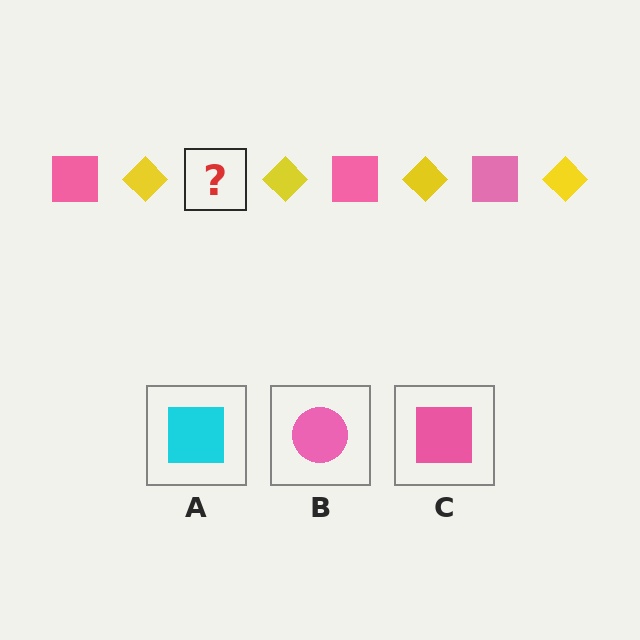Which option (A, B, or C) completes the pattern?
C.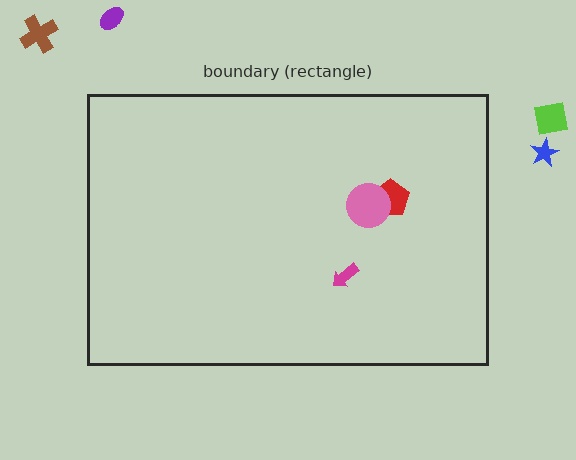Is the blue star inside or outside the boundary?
Outside.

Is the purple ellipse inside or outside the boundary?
Outside.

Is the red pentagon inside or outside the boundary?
Inside.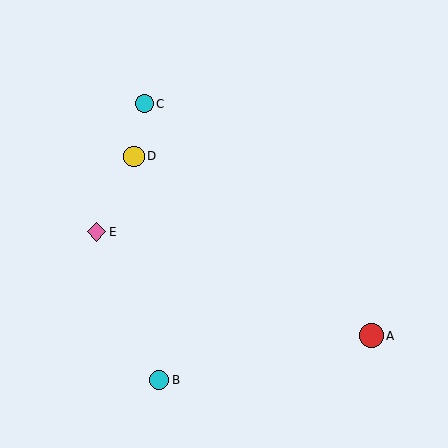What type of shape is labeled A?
Shape A is a red circle.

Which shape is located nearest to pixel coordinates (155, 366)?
The cyan circle (labeled B) at (159, 380) is nearest to that location.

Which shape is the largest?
The red circle (labeled A) is the largest.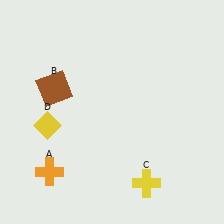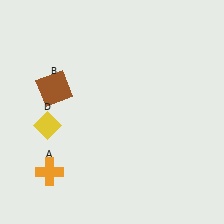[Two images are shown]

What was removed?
The yellow cross (C) was removed in Image 2.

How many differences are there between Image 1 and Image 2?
There is 1 difference between the two images.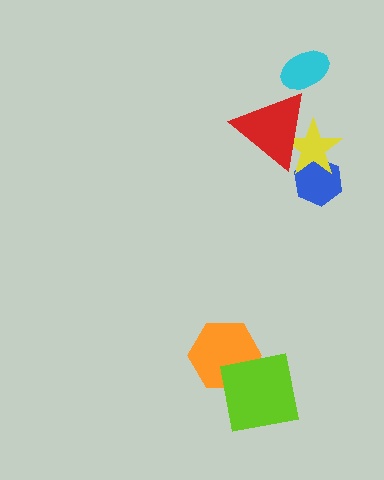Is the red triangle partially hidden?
No, no other shape covers it.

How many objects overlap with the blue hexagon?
1 object overlaps with the blue hexagon.